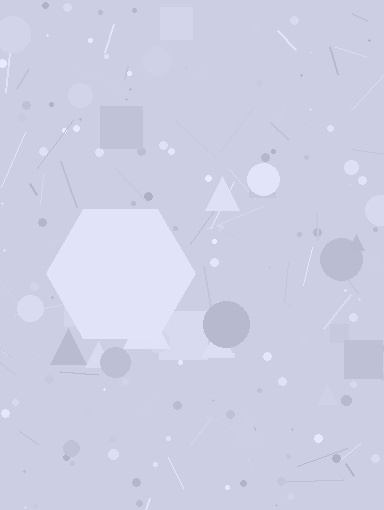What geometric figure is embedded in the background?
A hexagon is embedded in the background.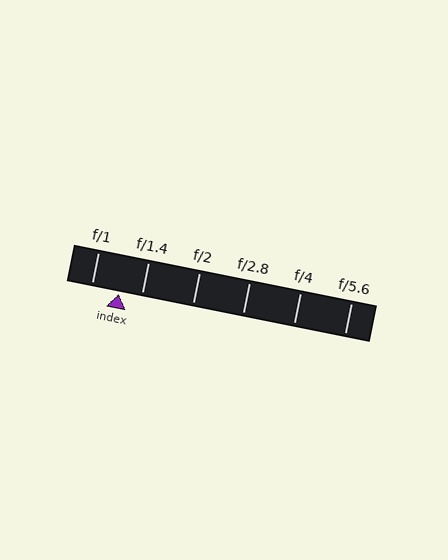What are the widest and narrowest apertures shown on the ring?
The widest aperture shown is f/1 and the narrowest is f/5.6.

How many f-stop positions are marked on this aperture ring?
There are 6 f-stop positions marked.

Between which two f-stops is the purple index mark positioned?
The index mark is between f/1 and f/1.4.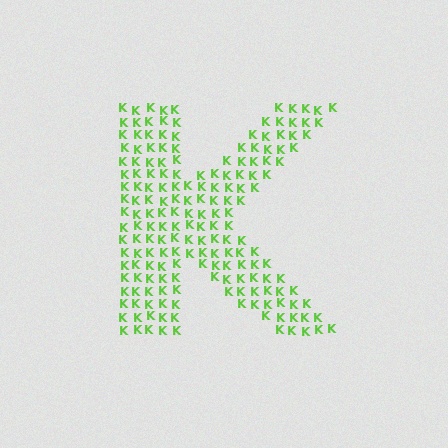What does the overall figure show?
The overall figure shows the letter K.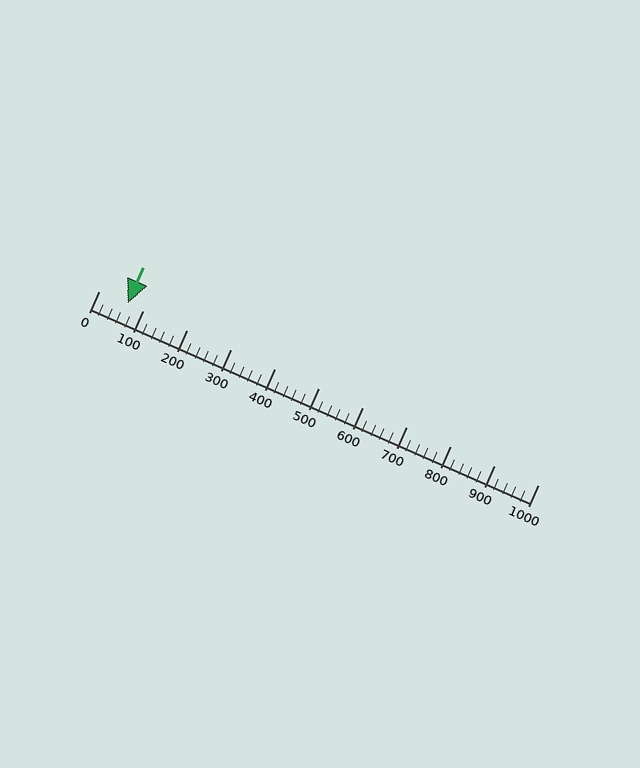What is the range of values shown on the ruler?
The ruler shows values from 0 to 1000.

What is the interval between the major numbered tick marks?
The major tick marks are spaced 100 units apart.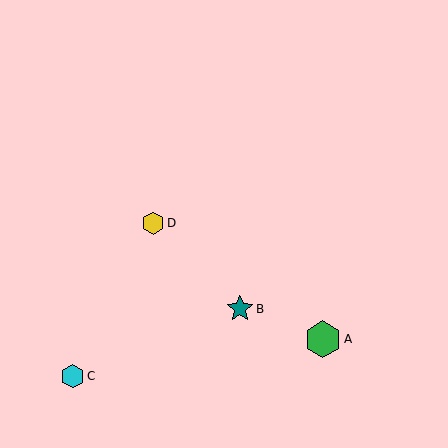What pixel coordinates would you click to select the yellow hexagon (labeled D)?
Click at (153, 223) to select the yellow hexagon D.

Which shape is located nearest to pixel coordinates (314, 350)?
The green hexagon (labeled A) at (323, 339) is nearest to that location.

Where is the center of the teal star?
The center of the teal star is at (240, 309).